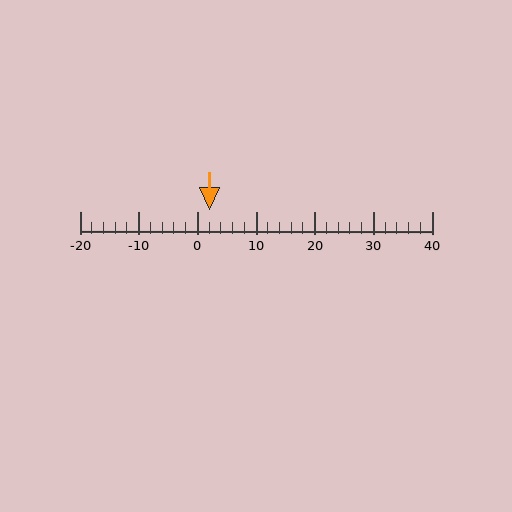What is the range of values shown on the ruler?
The ruler shows values from -20 to 40.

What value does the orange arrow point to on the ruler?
The orange arrow points to approximately 2.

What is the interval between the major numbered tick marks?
The major tick marks are spaced 10 units apart.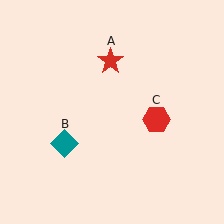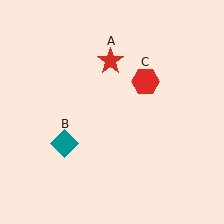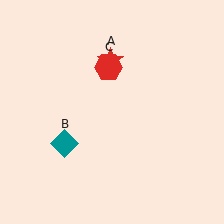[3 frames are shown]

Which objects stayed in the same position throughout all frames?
Red star (object A) and teal diamond (object B) remained stationary.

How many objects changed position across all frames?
1 object changed position: red hexagon (object C).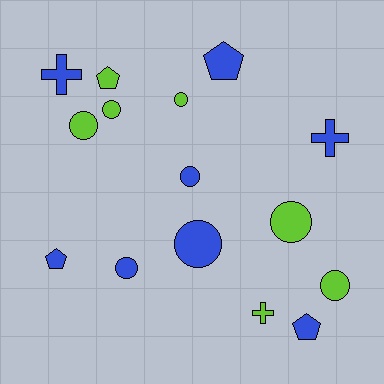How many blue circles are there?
There are 3 blue circles.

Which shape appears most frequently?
Circle, with 8 objects.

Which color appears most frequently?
Blue, with 8 objects.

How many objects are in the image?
There are 15 objects.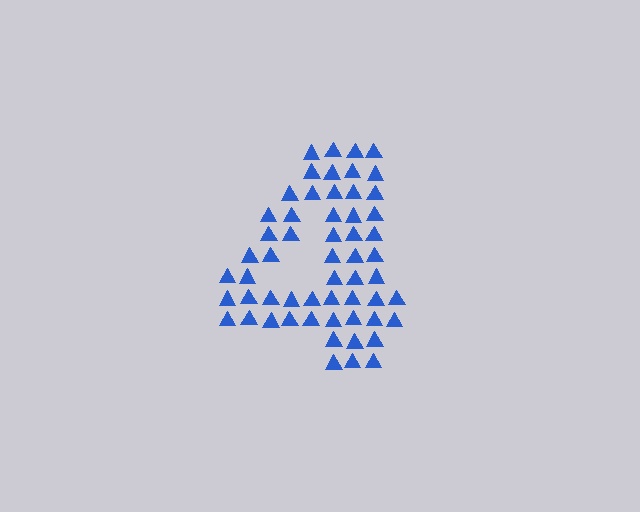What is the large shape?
The large shape is the digit 4.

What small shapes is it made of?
It is made of small triangles.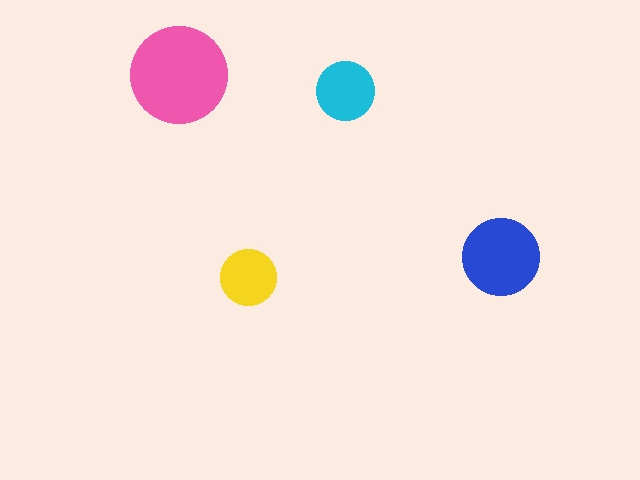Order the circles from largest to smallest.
the pink one, the blue one, the cyan one, the yellow one.